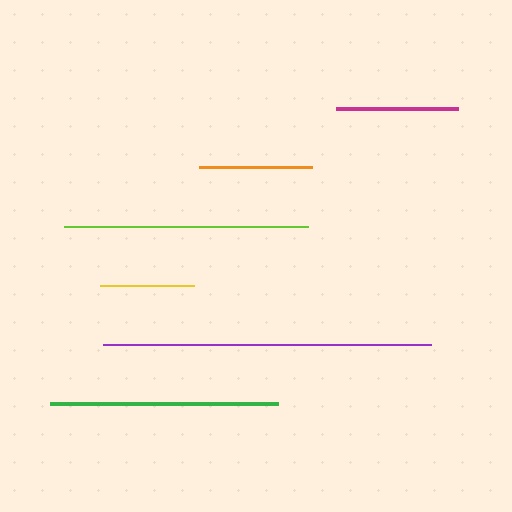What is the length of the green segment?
The green segment is approximately 228 pixels long.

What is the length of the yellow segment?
The yellow segment is approximately 94 pixels long.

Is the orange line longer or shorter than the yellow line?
The orange line is longer than the yellow line.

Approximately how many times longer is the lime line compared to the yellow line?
The lime line is approximately 2.6 times the length of the yellow line.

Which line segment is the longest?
The purple line is the longest at approximately 328 pixels.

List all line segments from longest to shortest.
From longest to shortest: purple, lime, green, magenta, orange, yellow.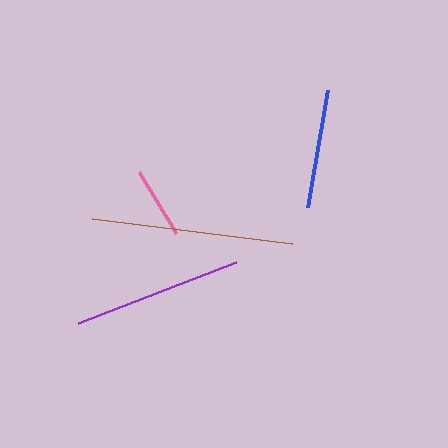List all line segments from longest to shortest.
From longest to shortest: brown, purple, blue, pink.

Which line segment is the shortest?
The pink line is the shortest at approximately 72 pixels.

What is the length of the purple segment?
The purple segment is approximately 169 pixels long.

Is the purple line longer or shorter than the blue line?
The purple line is longer than the blue line.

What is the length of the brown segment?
The brown segment is approximately 202 pixels long.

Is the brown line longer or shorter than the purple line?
The brown line is longer than the purple line.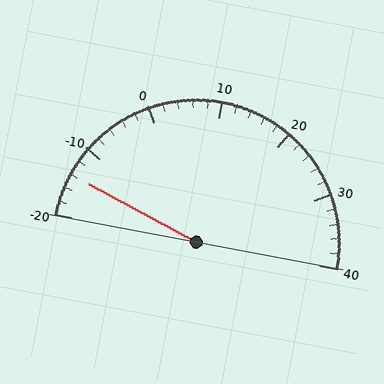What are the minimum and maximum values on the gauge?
The gauge ranges from -20 to 40.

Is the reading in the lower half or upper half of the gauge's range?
The reading is in the lower half of the range (-20 to 40).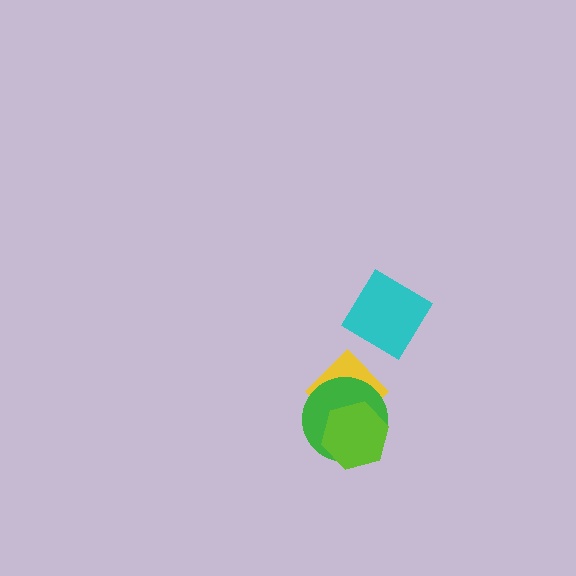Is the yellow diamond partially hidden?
Yes, it is partially covered by another shape.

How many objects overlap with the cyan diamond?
0 objects overlap with the cyan diamond.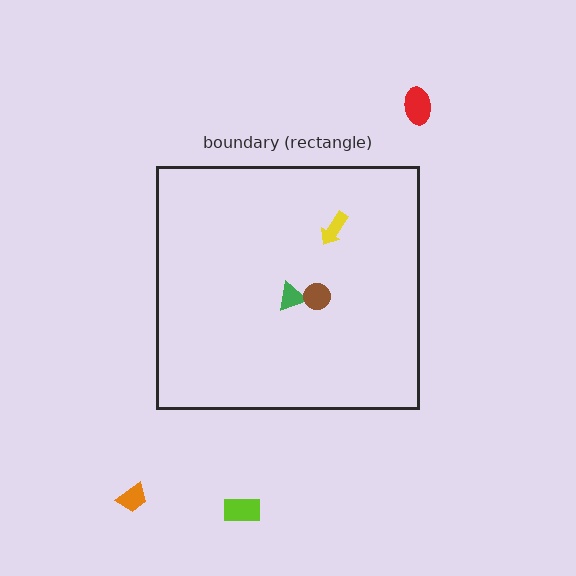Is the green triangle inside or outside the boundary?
Inside.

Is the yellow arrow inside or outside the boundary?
Inside.